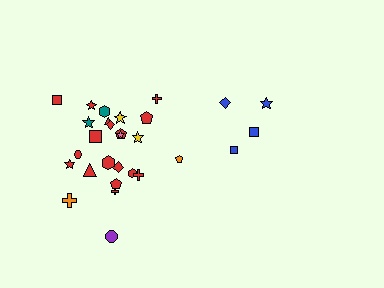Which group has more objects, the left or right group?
The left group.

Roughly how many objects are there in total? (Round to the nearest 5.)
Roughly 30 objects in total.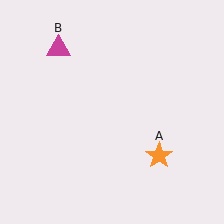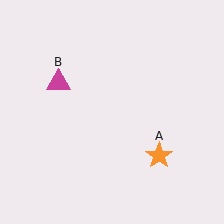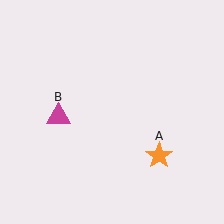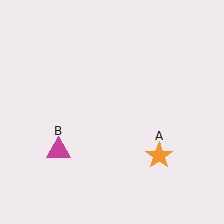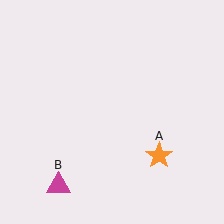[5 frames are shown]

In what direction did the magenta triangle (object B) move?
The magenta triangle (object B) moved down.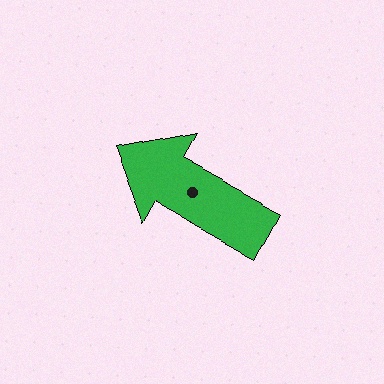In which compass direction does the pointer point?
Northwest.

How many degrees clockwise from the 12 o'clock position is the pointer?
Approximately 299 degrees.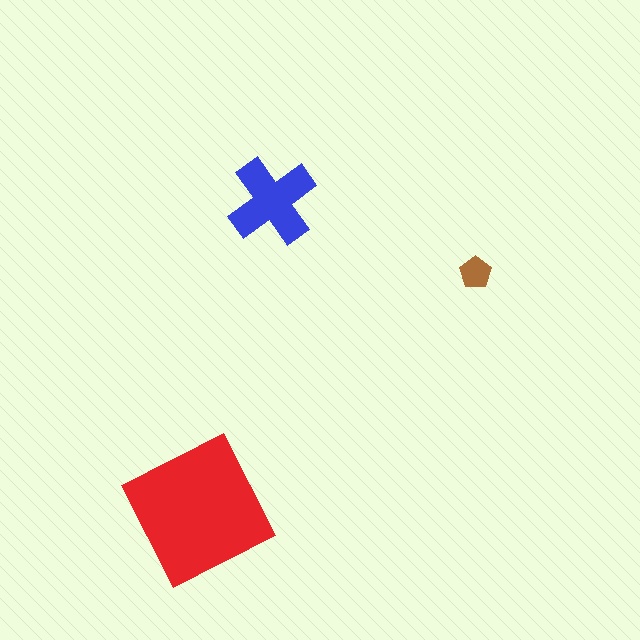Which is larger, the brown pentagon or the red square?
The red square.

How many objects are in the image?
There are 3 objects in the image.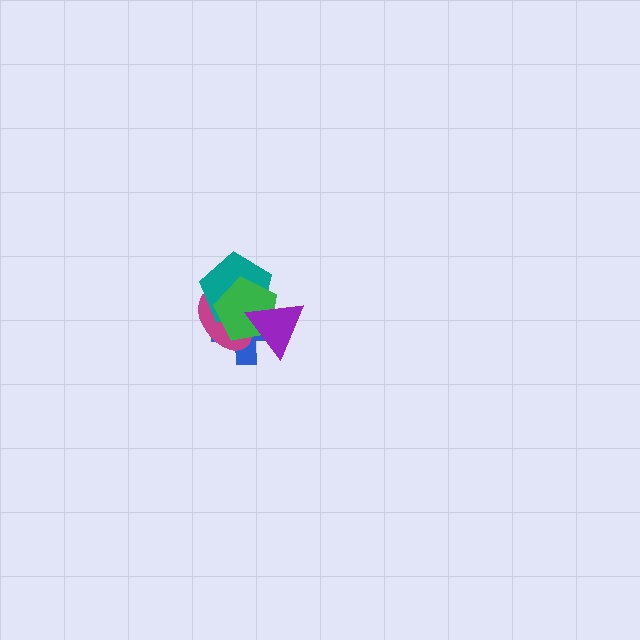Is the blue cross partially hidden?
Yes, it is partially covered by another shape.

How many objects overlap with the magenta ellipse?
4 objects overlap with the magenta ellipse.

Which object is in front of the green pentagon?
The purple triangle is in front of the green pentagon.